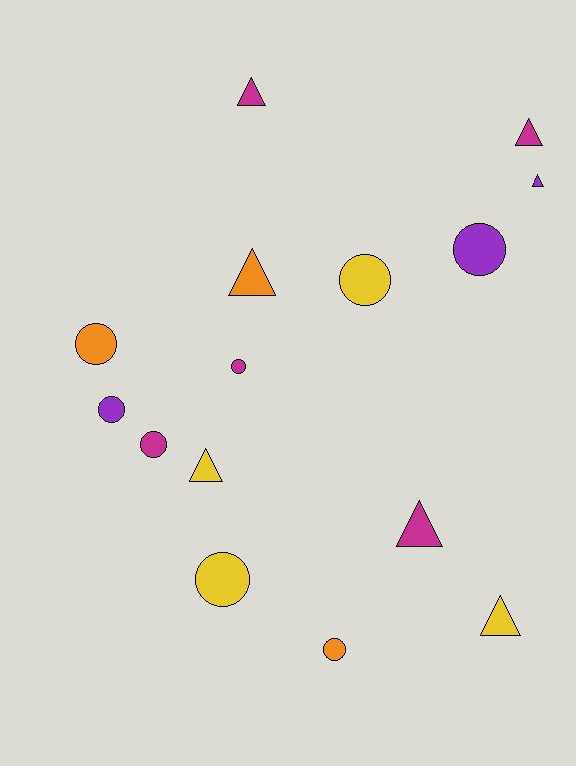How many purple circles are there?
There are 2 purple circles.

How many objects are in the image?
There are 15 objects.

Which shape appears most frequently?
Circle, with 8 objects.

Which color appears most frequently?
Magenta, with 5 objects.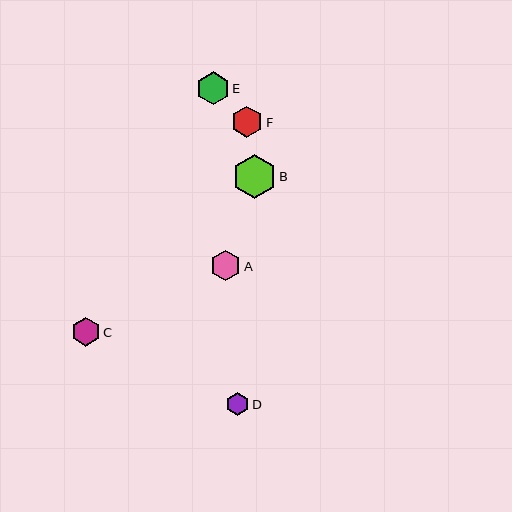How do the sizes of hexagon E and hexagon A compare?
Hexagon E and hexagon A are approximately the same size.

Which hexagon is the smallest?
Hexagon D is the smallest with a size of approximately 23 pixels.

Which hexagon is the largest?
Hexagon B is the largest with a size of approximately 44 pixels.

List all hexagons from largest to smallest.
From largest to smallest: B, E, F, A, C, D.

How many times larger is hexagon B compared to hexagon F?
Hexagon B is approximately 1.4 times the size of hexagon F.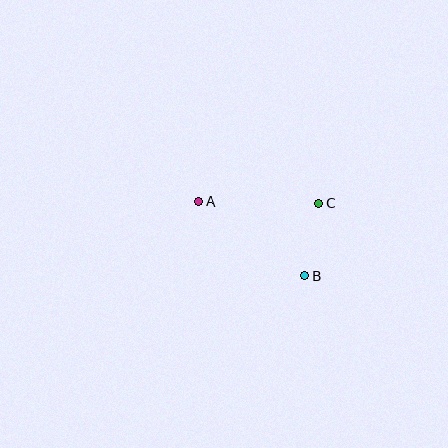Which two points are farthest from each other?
Points A and B are farthest from each other.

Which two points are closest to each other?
Points B and C are closest to each other.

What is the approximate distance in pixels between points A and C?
The distance between A and C is approximately 120 pixels.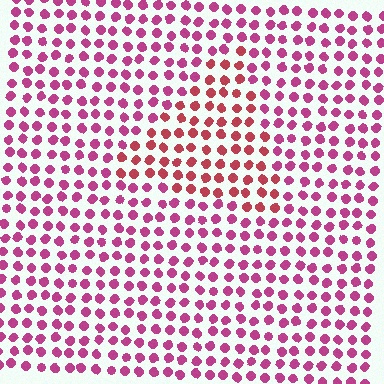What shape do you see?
I see a triangle.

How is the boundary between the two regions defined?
The boundary is defined purely by a slight shift in hue (about 28 degrees). Spacing, size, and orientation are identical on both sides.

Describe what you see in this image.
The image is filled with small magenta elements in a uniform arrangement. A triangle-shaped region is visible where the elements are tinted to a slightly different hue, forming a subtle color boundary.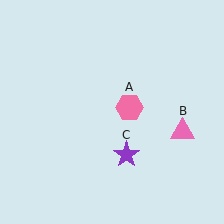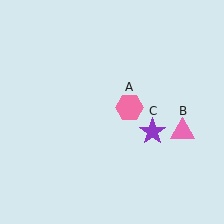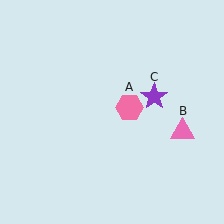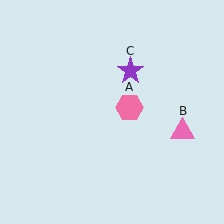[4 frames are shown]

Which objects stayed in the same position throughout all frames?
Pink hexagon (object A) and pink triangle (object B) remained stationary.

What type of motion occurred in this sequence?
The purple star (object C) rotated counterclockwise around the center of the scene.